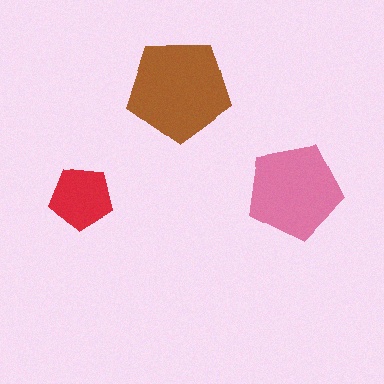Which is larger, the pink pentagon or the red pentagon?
The pink one.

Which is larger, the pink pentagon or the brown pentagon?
The brown one.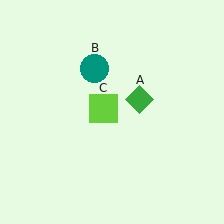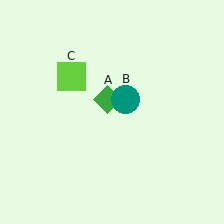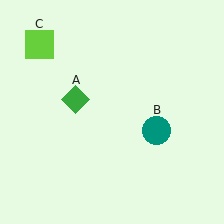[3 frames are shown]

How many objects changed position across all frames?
3 objects changed position: green diamond (object A), teal circle (object B), lime square (object C).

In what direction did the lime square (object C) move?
The lime square (object C) moved up and to the left.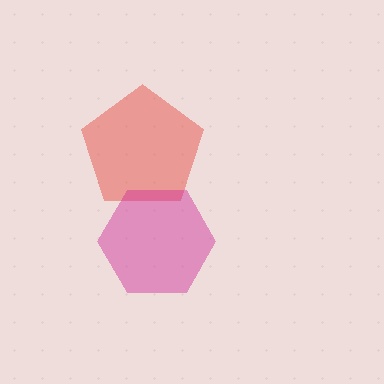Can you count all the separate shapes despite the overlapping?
Yes, there are 2 separate shapes.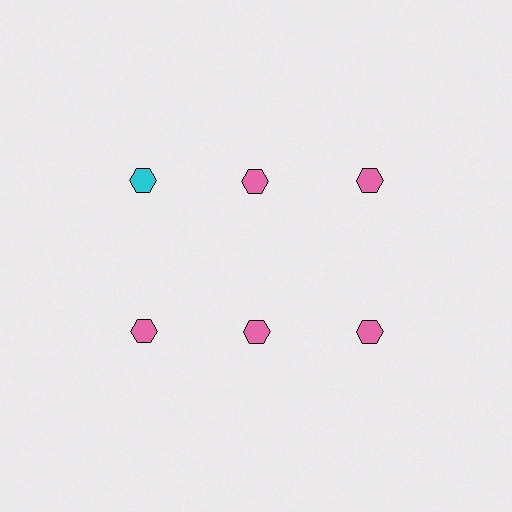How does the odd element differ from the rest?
It has a different color: cyan instead of pink.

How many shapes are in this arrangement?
There are 6 shapes arranged in a grid pattern.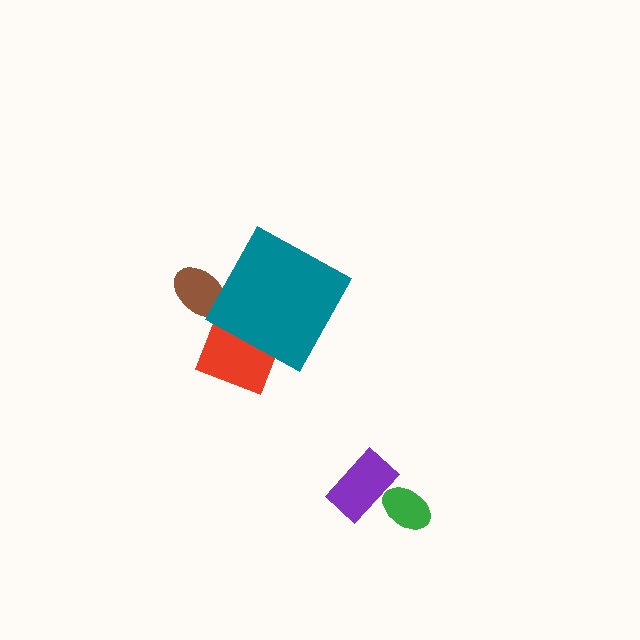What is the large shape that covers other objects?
A teal diamond.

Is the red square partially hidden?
Yes, the red square is partially hidden behind the teal diamond.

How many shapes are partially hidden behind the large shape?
2 shapes are partially hidden.